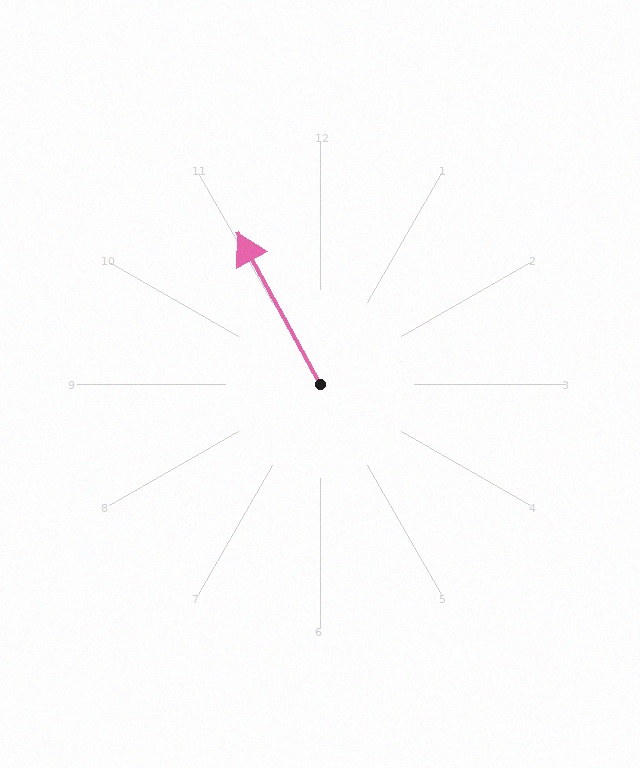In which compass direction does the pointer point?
Northwest.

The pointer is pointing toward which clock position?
Roughly 11 o'clock.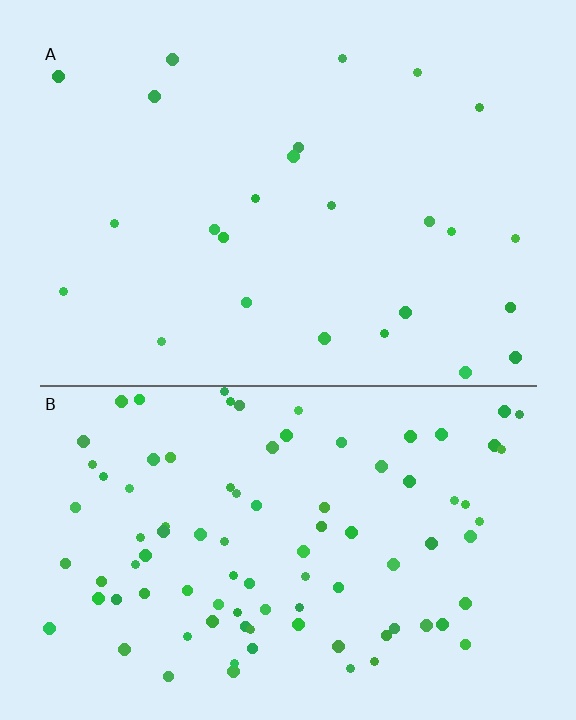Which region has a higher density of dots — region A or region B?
B (the bottom).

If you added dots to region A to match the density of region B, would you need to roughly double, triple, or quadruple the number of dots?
Approximately quadruple.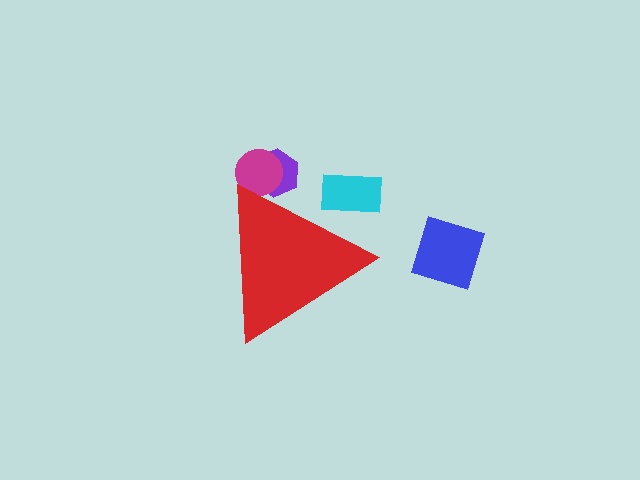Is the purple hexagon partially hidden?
Yes, the purple hexagon is partially hidden behind the red triangle.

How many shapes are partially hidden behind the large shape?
3 shapes are partially hidden.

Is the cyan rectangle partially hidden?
Yes, the cyan rectangle is partially hidden behind the red triangle.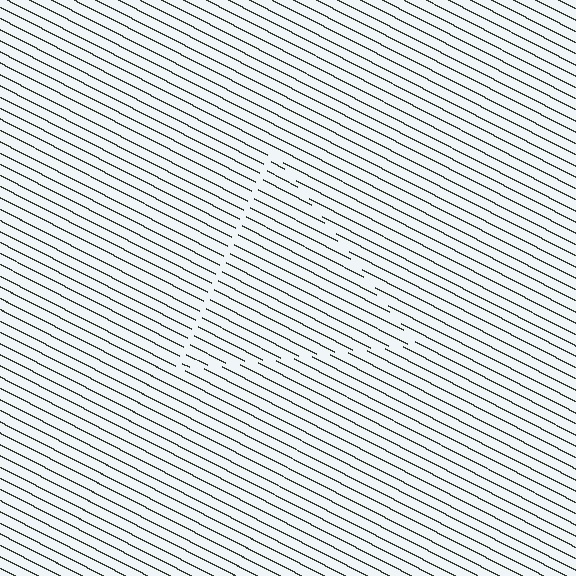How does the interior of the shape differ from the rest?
The interior of the shape contains the same grating, shifted by half a period — the contour is defined by the phase discontinuity where line-ends from the inner and outer gratings abut.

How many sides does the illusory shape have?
3 sides — the line-ends trace a triangle.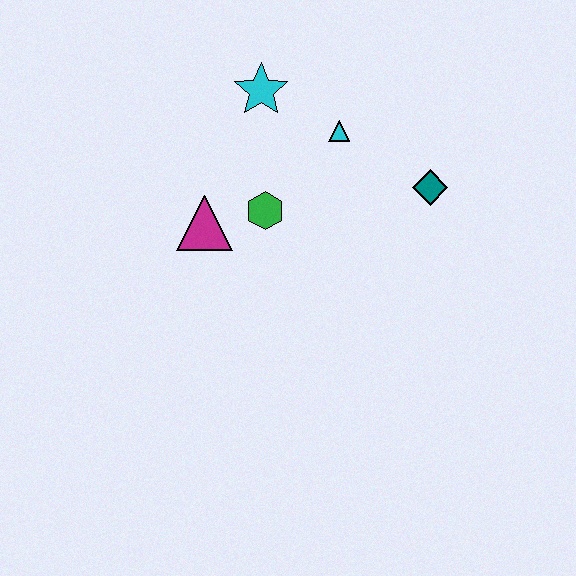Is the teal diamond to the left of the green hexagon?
No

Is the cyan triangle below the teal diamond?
No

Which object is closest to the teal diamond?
The cyan triangle is closest to the teal diamond.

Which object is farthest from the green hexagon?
The teal diamond is farthest from the green hexagon.